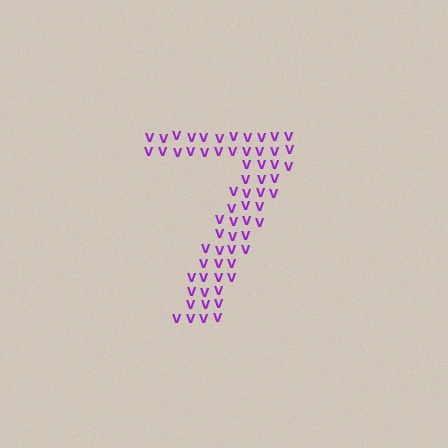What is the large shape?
The large shape is the digit 7.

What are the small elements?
The small elements are letter V's.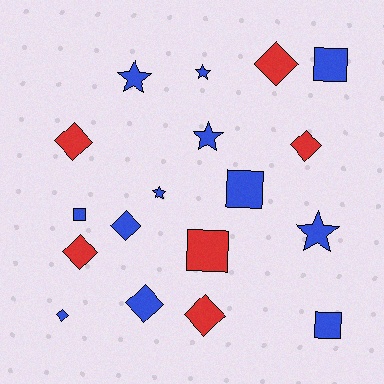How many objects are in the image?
There are 18 objects.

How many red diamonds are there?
There are 5 red diamonds.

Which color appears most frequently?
Blue, with 12 objects.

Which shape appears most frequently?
Diamond, with 8 objects.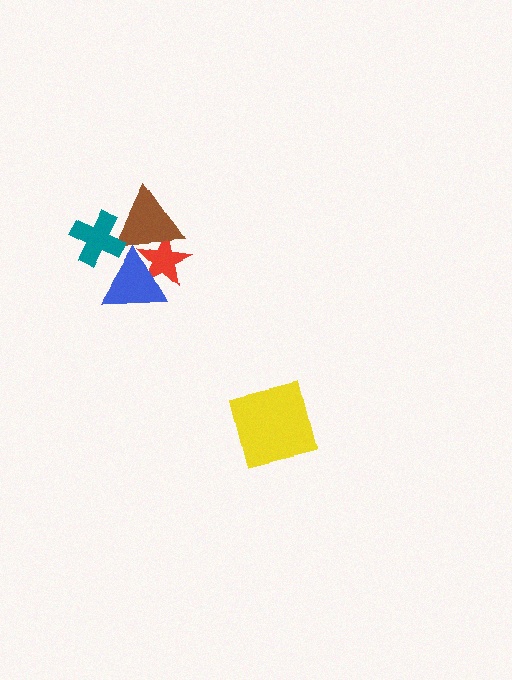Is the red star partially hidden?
Yes, it is partially covered by another shape.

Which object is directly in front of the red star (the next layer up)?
The brown triangle is directly in front of the red star.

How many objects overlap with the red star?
2 objects overlap with the red star.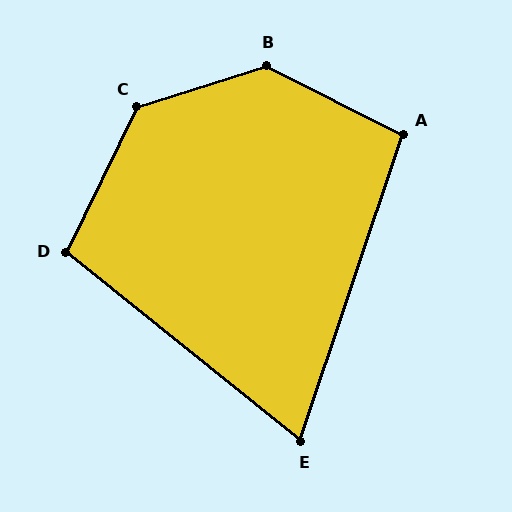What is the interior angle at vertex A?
Approximately 98 degrees (obtuse).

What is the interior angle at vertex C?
Approximately 134 degrees (obtuse).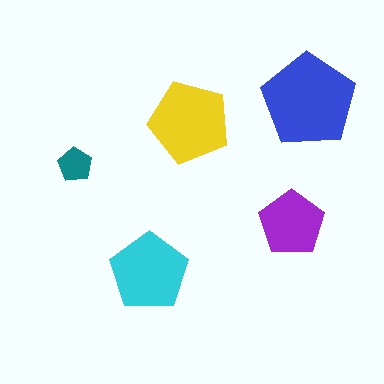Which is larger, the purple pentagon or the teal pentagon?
The purple one.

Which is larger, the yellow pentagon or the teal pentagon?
The yellow one.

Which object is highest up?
The blue pentagon is topmost.